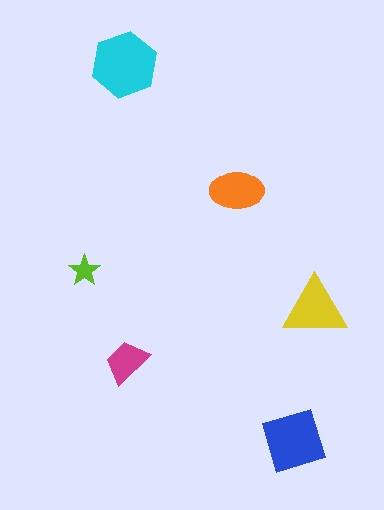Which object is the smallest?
The lime star.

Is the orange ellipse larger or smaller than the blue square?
Smaller.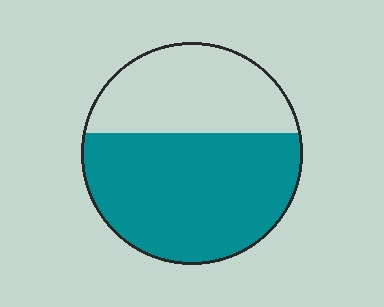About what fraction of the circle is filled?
About five eighths (5/8).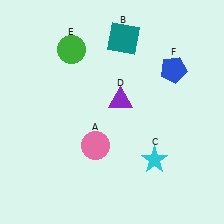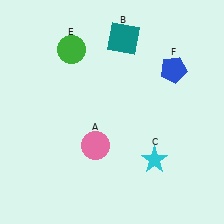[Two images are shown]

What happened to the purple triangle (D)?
The purple triangle (D) was removed in Image 2. It was in the top-right area of Image 1.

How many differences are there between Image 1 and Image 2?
There is 1 difference between the two images.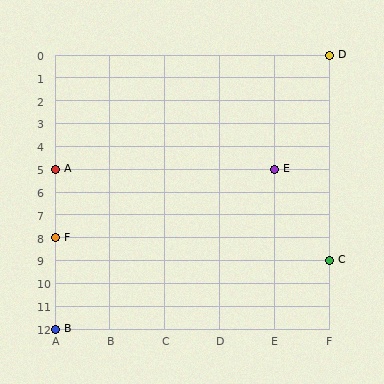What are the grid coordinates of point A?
Point A is at grid coordinates (A, 5).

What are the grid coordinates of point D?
Point D is at grid coordinates (F, 0).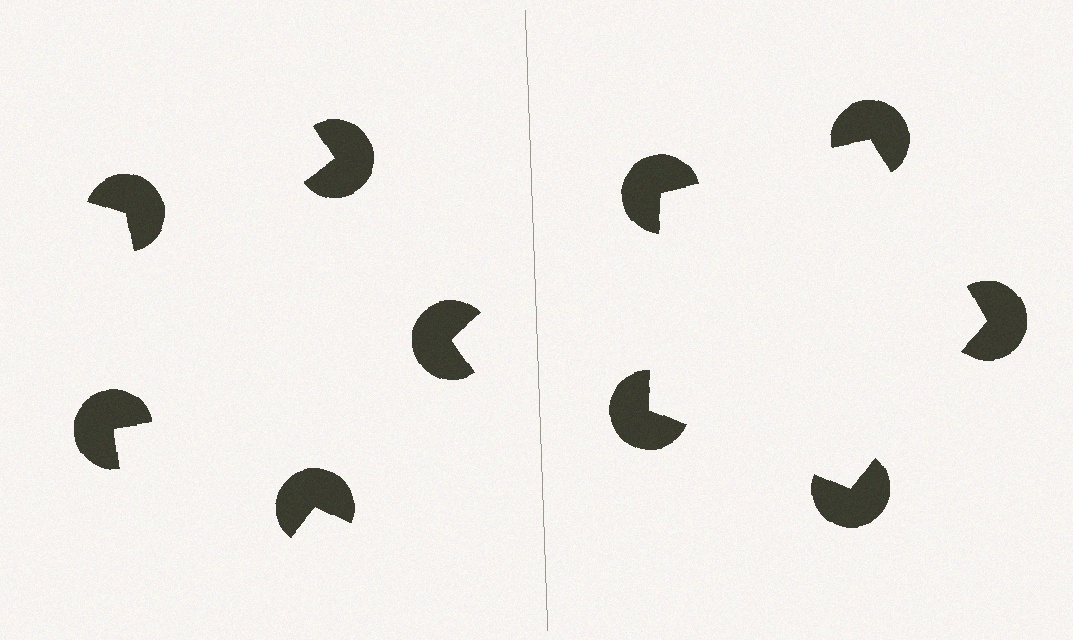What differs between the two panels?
The pac-man discs are positioned identically on both sides; only the wedge orientations differ. On the right they align to a pentagon; on the left they are misaligned.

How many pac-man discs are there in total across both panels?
10 — 5 on each side.